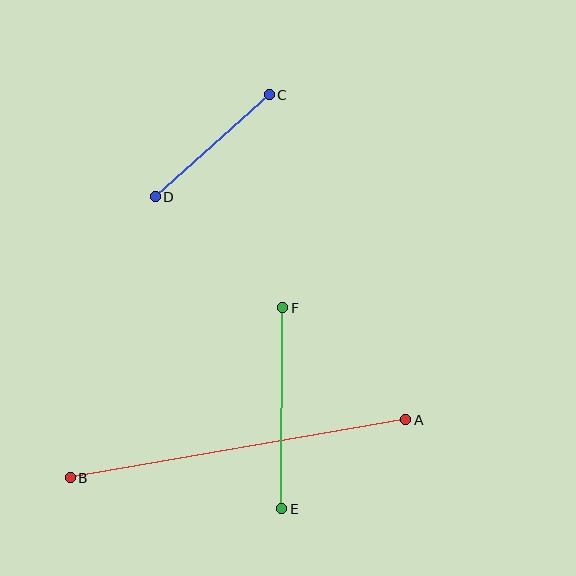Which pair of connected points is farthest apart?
Points A and B are farthest apart.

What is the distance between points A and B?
The distance is approximately 340 pixels.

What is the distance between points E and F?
The distance is approximately 201 pixels.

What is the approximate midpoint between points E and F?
The midpoint is at approximately (282, 408) pixels.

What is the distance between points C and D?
The distance is approximately 153 pixels.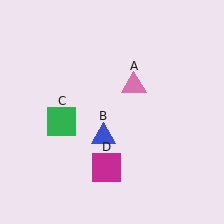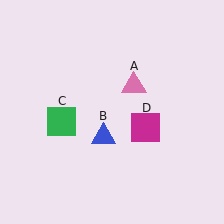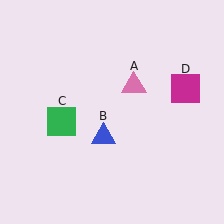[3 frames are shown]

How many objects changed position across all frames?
1 object changed position: magenta square (object D).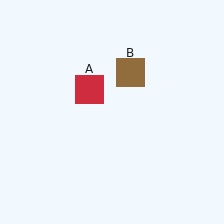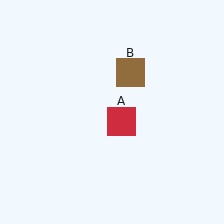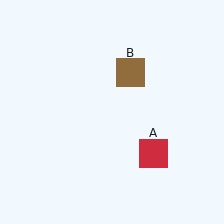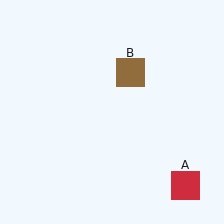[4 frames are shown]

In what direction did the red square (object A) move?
The red square (object A) moved down and to the right.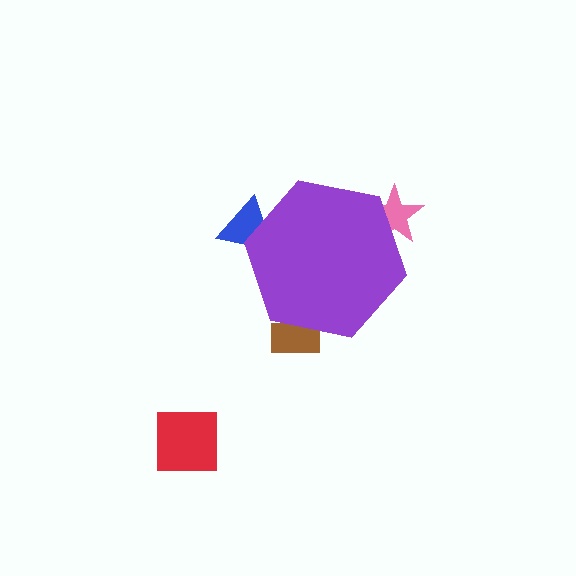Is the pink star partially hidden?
Yes, the pink star is partially hidden behind the purple hexagon.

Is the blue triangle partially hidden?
Yes, the blue triangle is partially hidden behind the purple hexagon.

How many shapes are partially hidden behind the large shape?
3 shapes are partially hidden.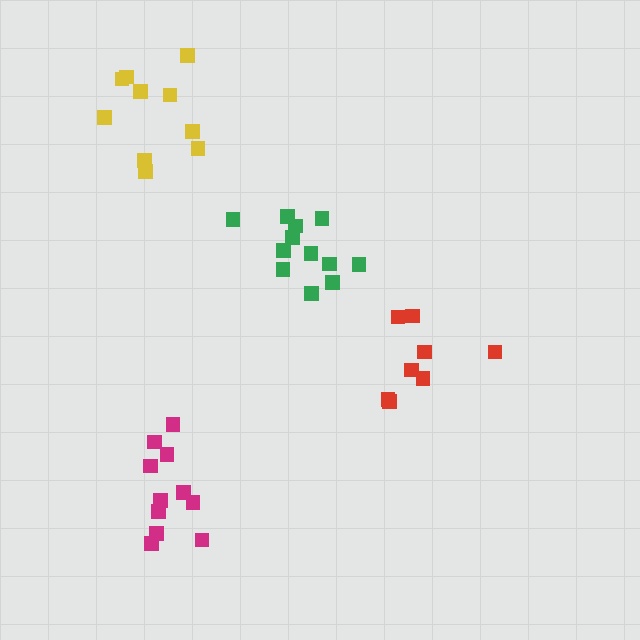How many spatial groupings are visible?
There are 4 spatial groupings.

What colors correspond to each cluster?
The clusters are colored: green, magenta, red, yellow.